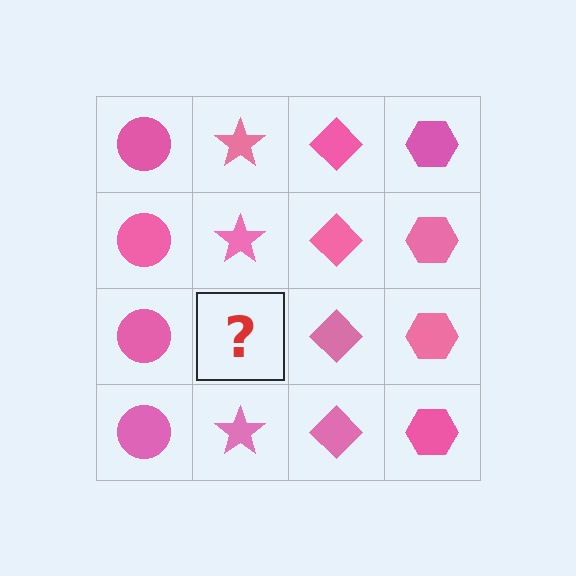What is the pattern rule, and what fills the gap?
The rule is that each column has a consistent shape. The gap should be filled with a pink star.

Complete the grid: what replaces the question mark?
The question mark should be replaced with a pink star.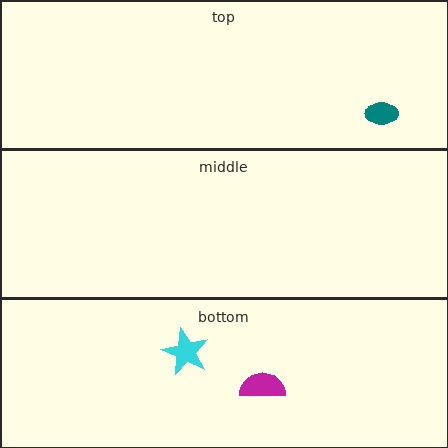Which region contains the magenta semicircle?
The bottom region.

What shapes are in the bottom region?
The cyan star, the magenta semicircle.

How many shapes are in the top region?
1.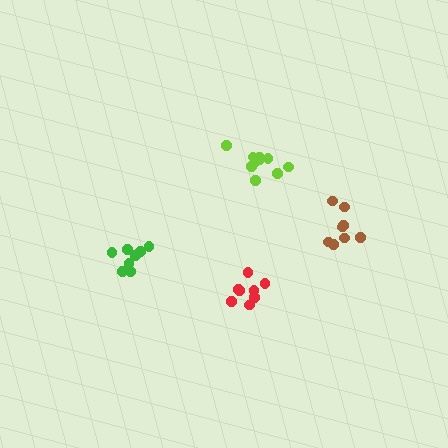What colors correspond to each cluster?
The clusters are colored: lime, brown, red, green.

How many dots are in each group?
Group 1: 10 dots, Group 2: 8 dots, Group 3: 8 dots, Group 4: 8 dots (34 total).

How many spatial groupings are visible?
There are 4 spatial groupings.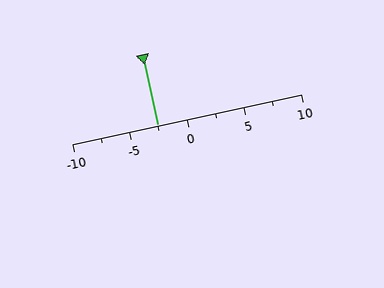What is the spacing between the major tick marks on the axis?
The major ticks are spaced 5 apart.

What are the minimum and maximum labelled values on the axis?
The axis runs from -10 to 10.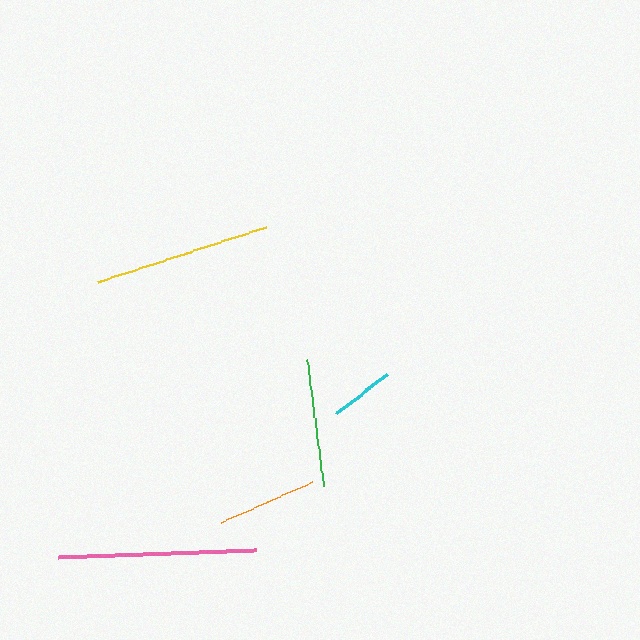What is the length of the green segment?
The green segment is approximately 128 pixels long.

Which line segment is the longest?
The pink line is the longest at approximately 198 pixels.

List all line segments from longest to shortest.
From longest to shortest: pink, yellow, green, orange, cyan.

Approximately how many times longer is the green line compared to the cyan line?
The green line is approximately 2.0 times the length of the cyan line.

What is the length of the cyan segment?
The cyan segment is approximately 65 pixels long.